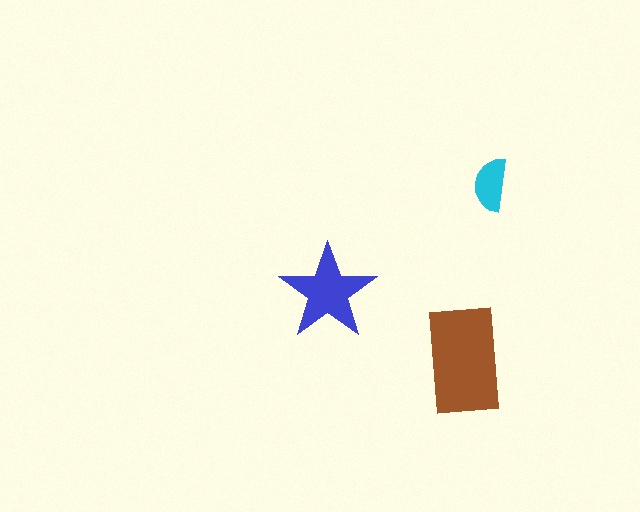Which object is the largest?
The brown rectangle.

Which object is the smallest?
The cyan semicircle.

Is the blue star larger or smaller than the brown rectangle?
Smaller.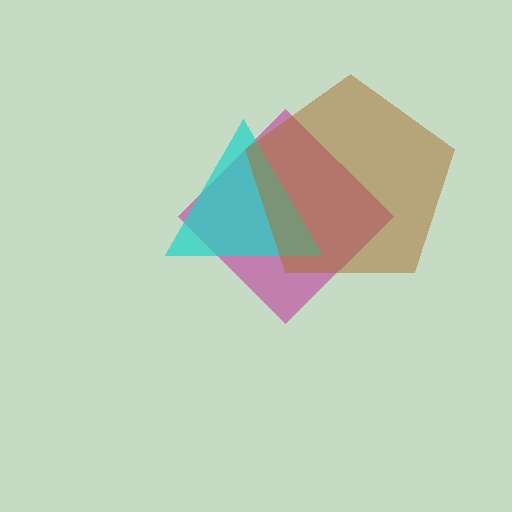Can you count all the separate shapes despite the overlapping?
Yes, there are 3 separate shapes.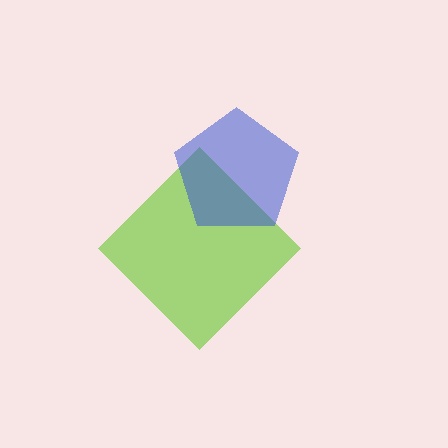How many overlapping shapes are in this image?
There are 2 overlapping shapes in the image.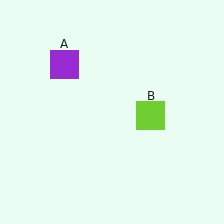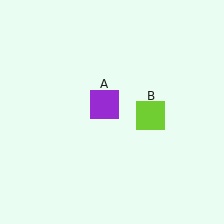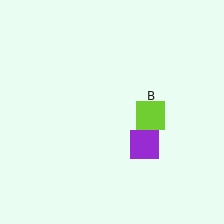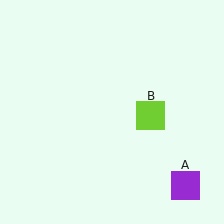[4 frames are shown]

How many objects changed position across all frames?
1 object changed position: purple square (object A).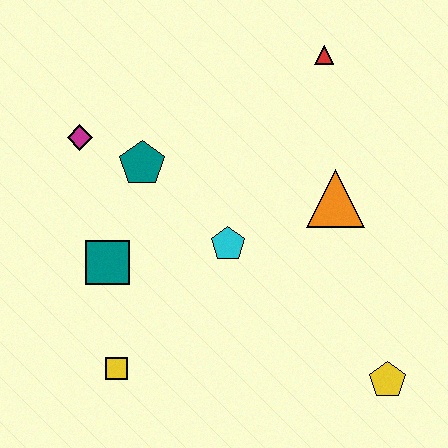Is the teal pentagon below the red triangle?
Yes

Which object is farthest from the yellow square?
The red triangle is farthest from the yellow square.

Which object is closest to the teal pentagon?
The magenta diamond is closest to the teal pentagon.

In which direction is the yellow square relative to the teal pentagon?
The yellow square is below the teal pentagon.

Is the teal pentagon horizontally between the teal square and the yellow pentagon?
Yes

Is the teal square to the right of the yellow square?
No